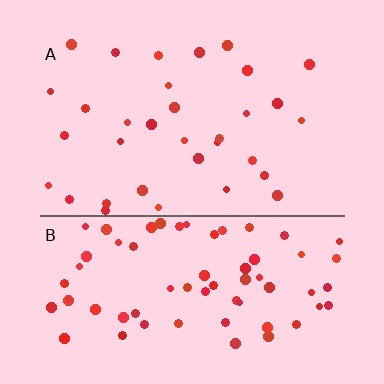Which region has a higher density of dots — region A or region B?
B (the bottom).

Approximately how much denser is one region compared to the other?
Approximately 2.1× — region B over region A.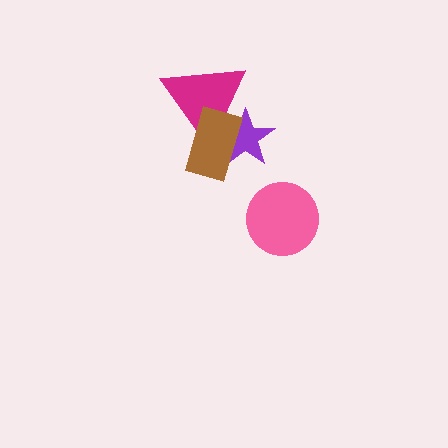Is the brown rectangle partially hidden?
No, no other shape covers it.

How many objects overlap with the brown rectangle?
2 objects overlap with the brown rectangle.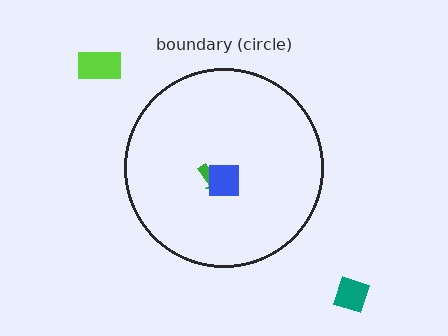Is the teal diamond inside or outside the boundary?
Outside.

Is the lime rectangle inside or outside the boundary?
Outside.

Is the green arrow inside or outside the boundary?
Inside.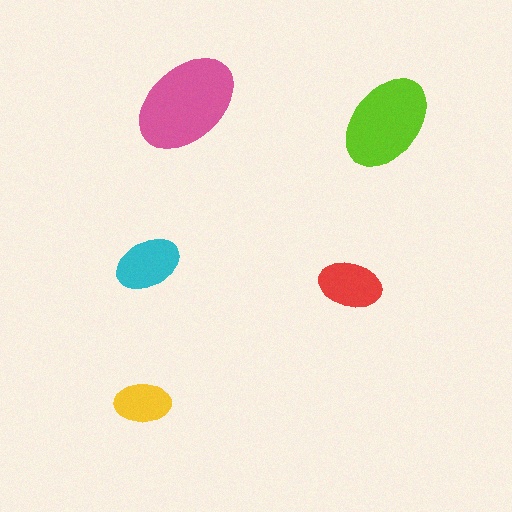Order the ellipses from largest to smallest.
the pink one, the lime one, the cyan one, the red one, the yellow one.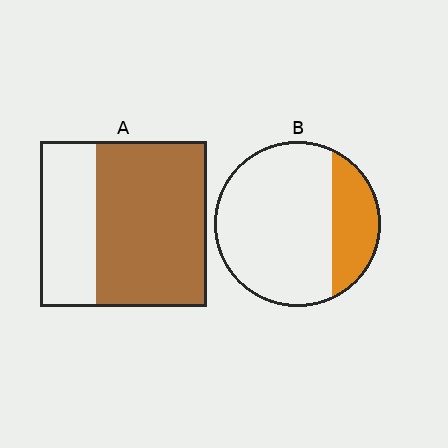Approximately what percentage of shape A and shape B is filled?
A is approximately 65% and B is approximately 25%.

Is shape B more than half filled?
No.